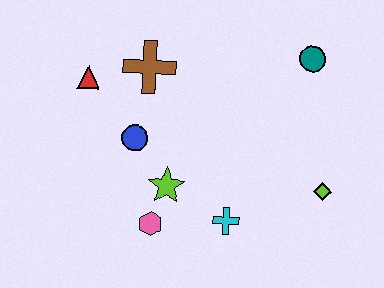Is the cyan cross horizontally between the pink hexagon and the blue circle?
No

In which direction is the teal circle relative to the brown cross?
The teal circle is to the right of the brown cross.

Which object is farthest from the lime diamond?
The red triangle is farthest from the lime diamond.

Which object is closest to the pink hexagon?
The lime star is closest to the pink hexagon.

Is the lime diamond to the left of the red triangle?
No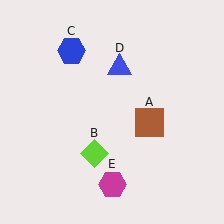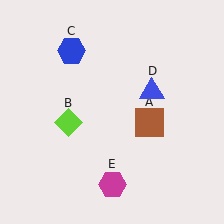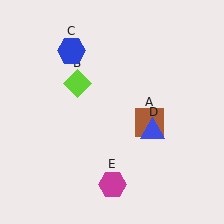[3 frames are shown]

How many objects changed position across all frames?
2 objects changed position: lime diamond (object B), blue triangle (object D).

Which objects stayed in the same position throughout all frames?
Brown square (object A) and blue hexagon (object C) and magenta hexagon (object E) remained stationary.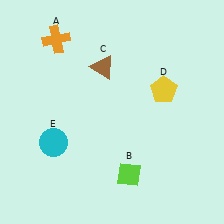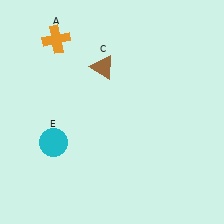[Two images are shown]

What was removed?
The yellow pentagon (D), the lime diamond (B) were removed in Image 2.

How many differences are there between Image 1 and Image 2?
There are 2 differences between the two images.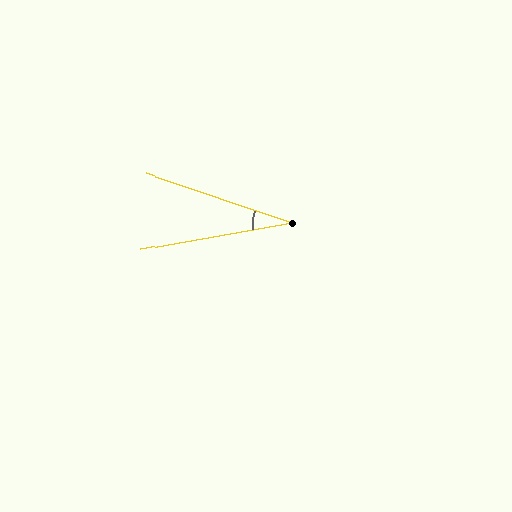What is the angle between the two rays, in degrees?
Approximately 29 degrees.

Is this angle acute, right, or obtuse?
It is acute.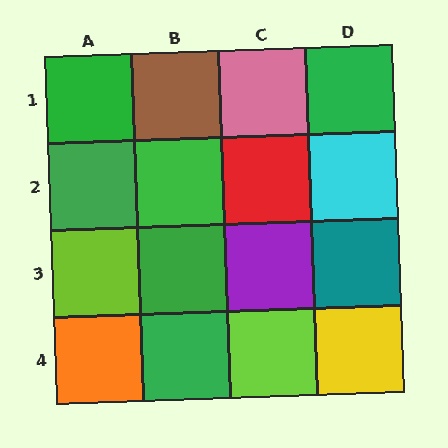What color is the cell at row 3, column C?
Purple.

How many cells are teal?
1 cell is teal.